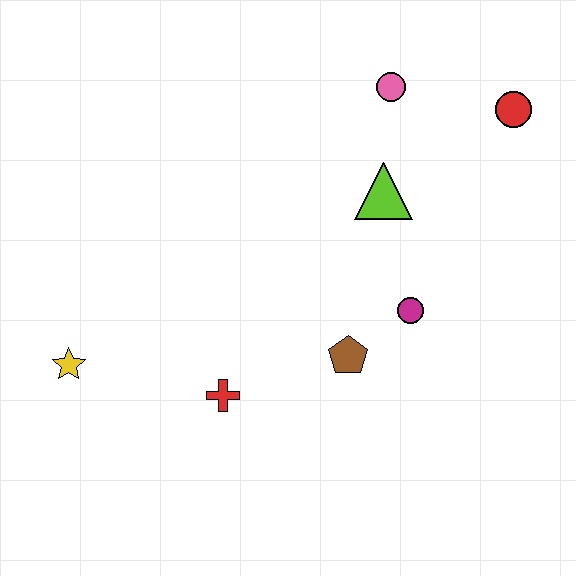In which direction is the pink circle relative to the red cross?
The pink circle is above the red cross.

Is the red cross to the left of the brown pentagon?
Yes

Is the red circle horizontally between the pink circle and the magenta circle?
No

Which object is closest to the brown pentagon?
The magenta circle is closest to the brown pentagon.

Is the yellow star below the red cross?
No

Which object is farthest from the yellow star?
The red circle is farthest from the yellow star.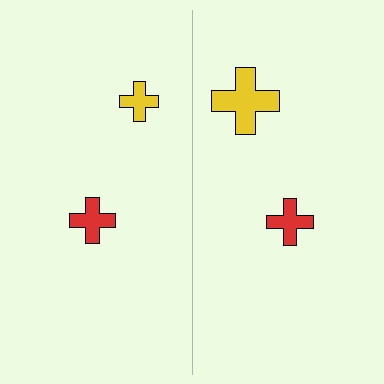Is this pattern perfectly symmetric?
No, the pattern is not perfectly symmetric. The yellow cross on the right side has a different size than its mirror counterpart.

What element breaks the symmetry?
The yellow cross on the right side has a different size than its mirror counterpart.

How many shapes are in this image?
There are 4 shapes in this image.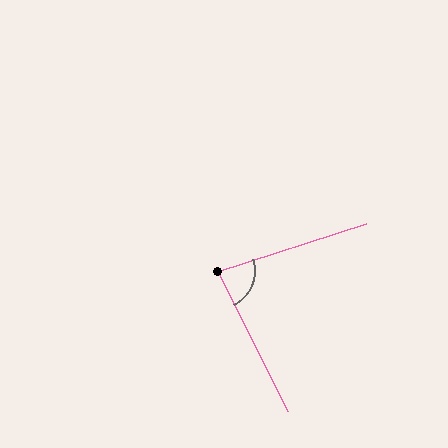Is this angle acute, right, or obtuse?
It is acute.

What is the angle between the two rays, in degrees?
Approximately 81 degrees.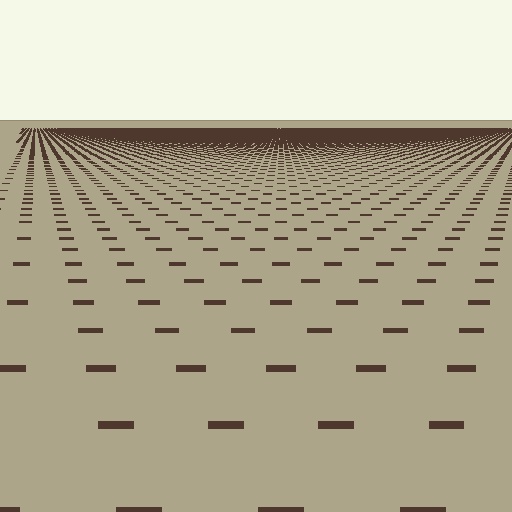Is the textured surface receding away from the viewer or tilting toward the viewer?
The surface is receding away from the viewer. Texture elements get smaller and denser toward the top.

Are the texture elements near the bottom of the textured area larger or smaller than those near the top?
Larger. Near the bottom, elements are closer to the viewer and appear at a bigger on-screen size.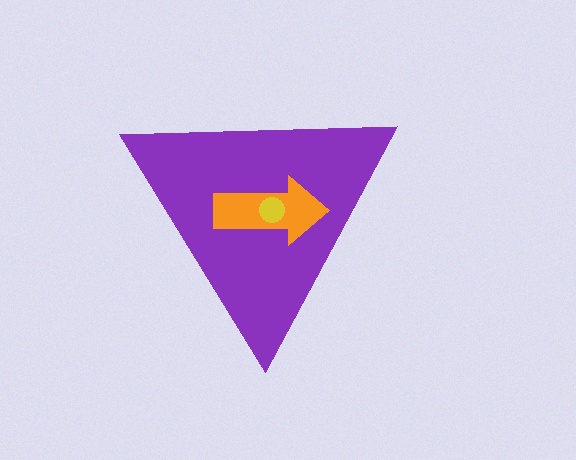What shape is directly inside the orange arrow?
The yellow circle.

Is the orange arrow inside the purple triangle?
Yes.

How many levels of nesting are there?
3.